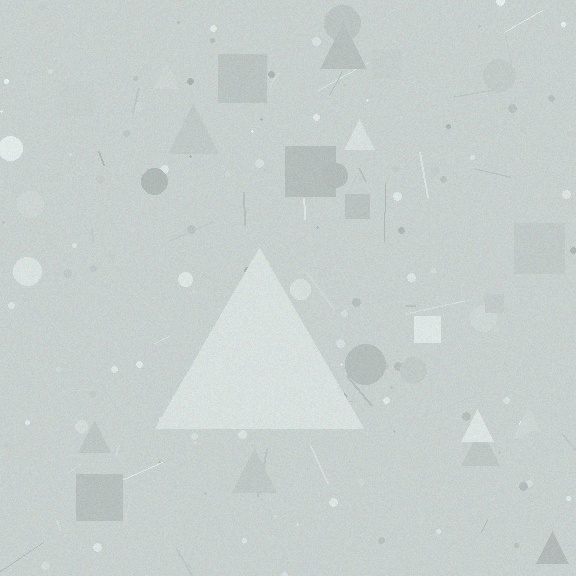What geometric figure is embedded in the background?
A triangle is embedded in the background.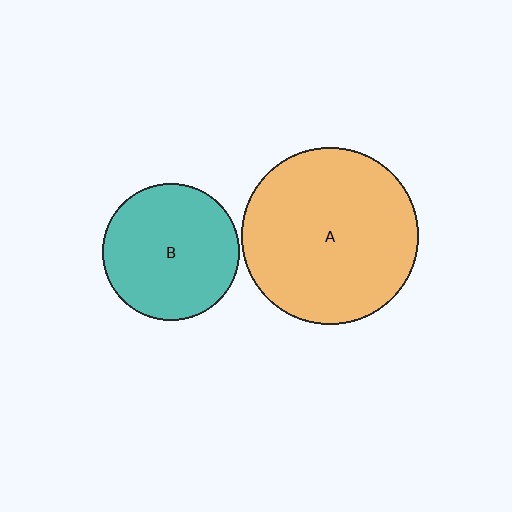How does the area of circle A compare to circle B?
Approximately 1.7 times.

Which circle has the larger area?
Circle A (orange).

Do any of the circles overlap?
No, none of the circles overlap.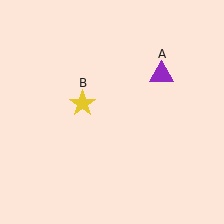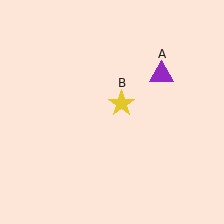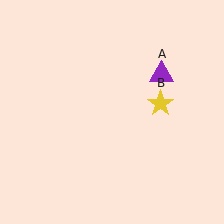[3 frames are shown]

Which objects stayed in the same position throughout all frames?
Purple triangle (object A) remained stationary.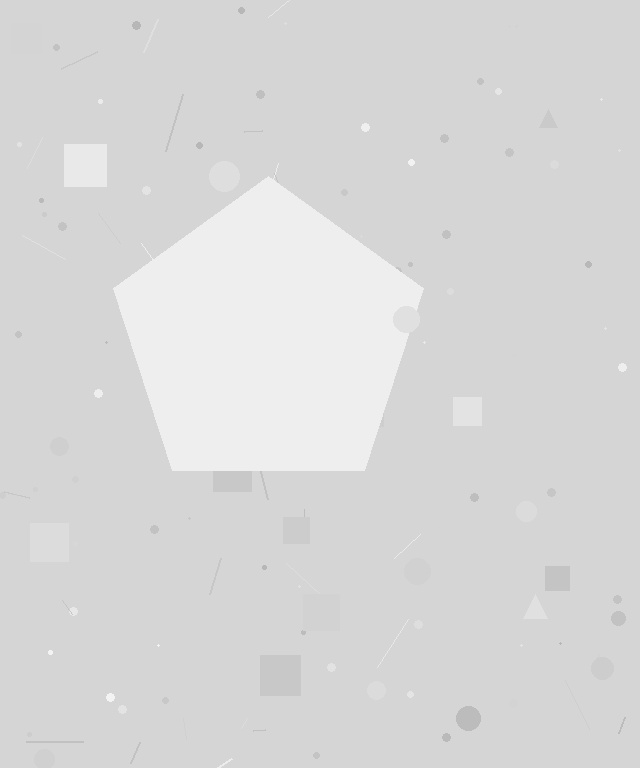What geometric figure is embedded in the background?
A pentagon is embedded in the background.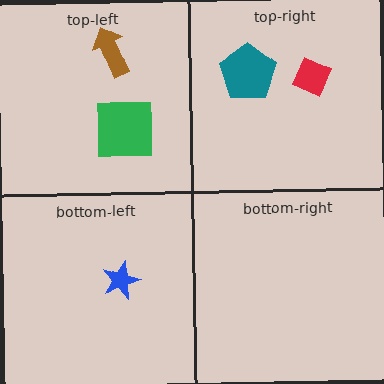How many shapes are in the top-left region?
2.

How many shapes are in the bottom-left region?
1.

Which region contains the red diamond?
The top-right region.